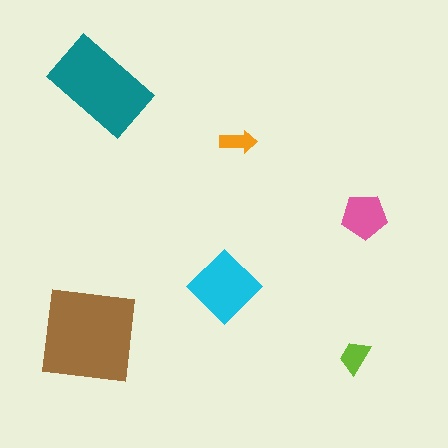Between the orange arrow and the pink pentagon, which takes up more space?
The pink pentagon.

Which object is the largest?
The brown square.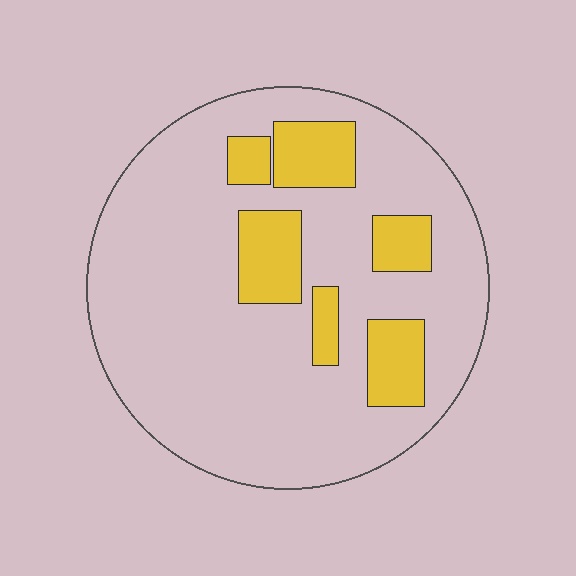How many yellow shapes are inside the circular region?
6.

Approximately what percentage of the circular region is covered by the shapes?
Approximately 20%.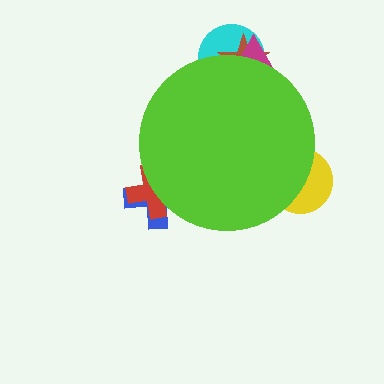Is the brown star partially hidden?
Yes, the brown star is partially hidden behind the lime circle.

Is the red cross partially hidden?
Yes, the red cross is partially hidden behind the lime circle.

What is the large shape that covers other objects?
A lime circle.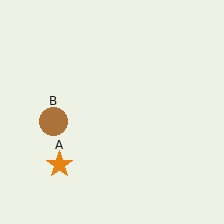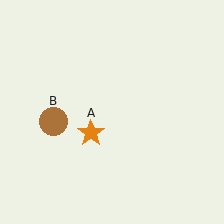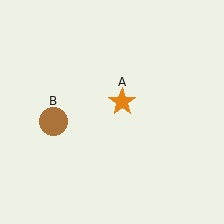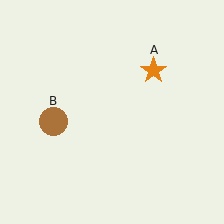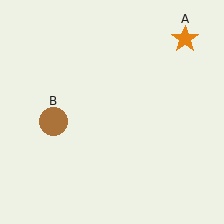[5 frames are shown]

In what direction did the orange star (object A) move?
The orange star (object A) moved up and to the right.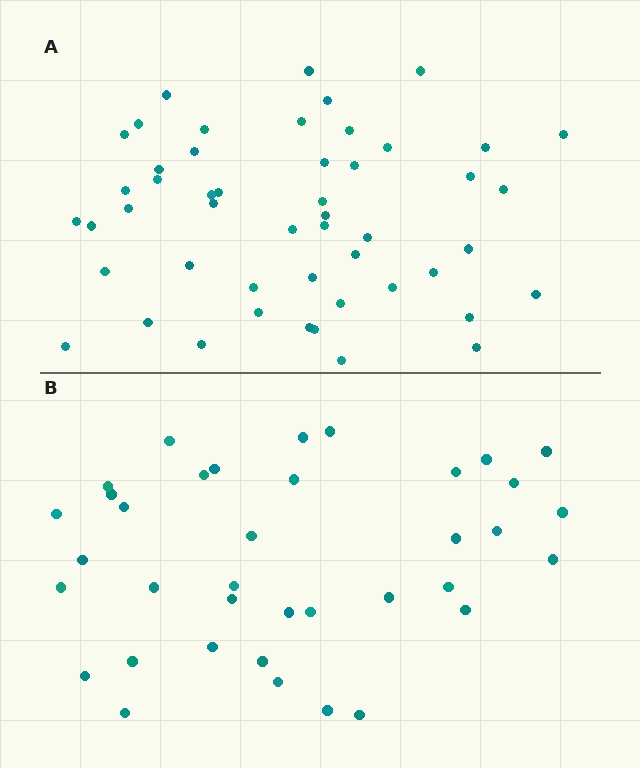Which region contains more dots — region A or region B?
Region A (the top region) has more dots.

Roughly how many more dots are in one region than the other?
Region A has approximately 15 more dots than region B.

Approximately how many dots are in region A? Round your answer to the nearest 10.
About 50 dots.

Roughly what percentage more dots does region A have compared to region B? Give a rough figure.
About 35% more.